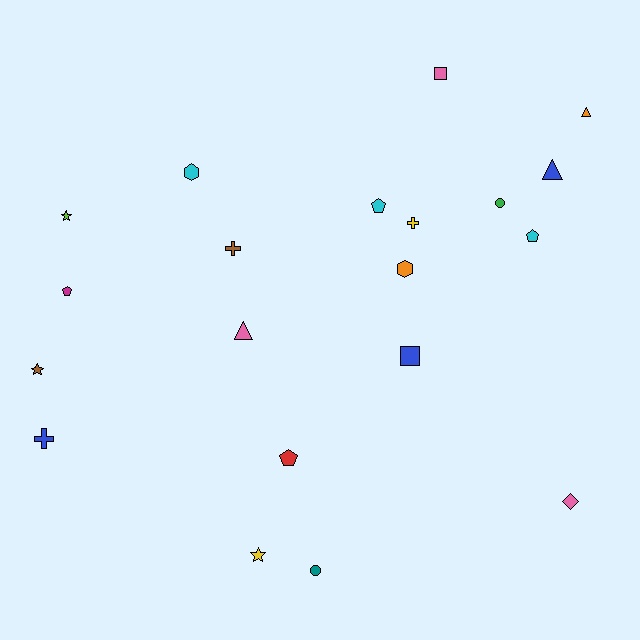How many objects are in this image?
There are 20 objects.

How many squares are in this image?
There are 2 squares.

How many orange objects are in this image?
There are 2 orange objects.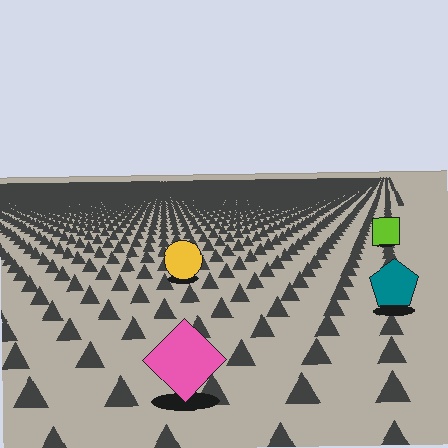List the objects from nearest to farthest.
From nearest to farthest: the pink diamond, the teal pentagon, the yellow circle, the lime square.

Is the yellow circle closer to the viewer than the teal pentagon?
No. The teal pentagon is closer — you can tell from the texture gradient: the ground texture is coarser near it.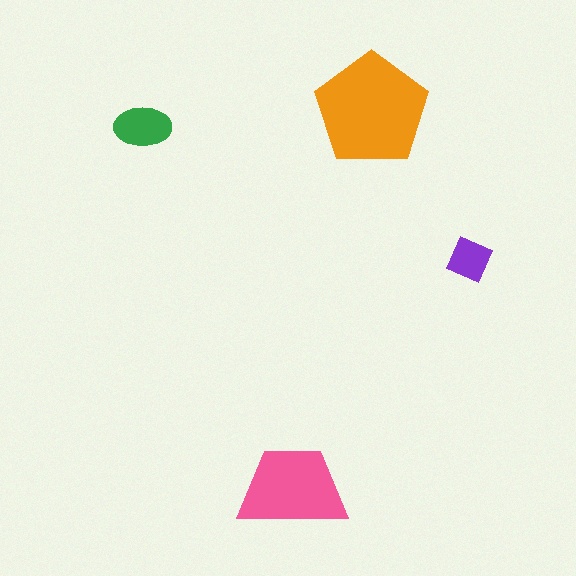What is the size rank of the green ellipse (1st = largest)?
3rd.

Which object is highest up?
The orange pentagon is topmost.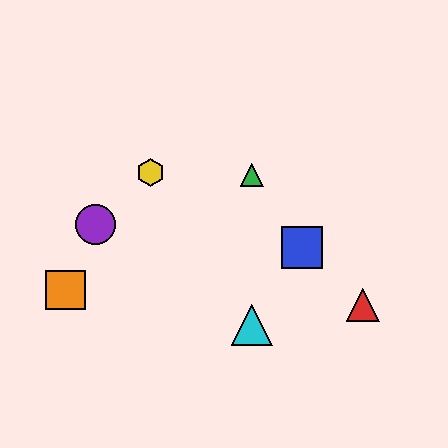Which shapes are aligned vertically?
The green triangle, the cyan triangle are aligned vertically.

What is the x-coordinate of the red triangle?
The red triangle is at x≈363.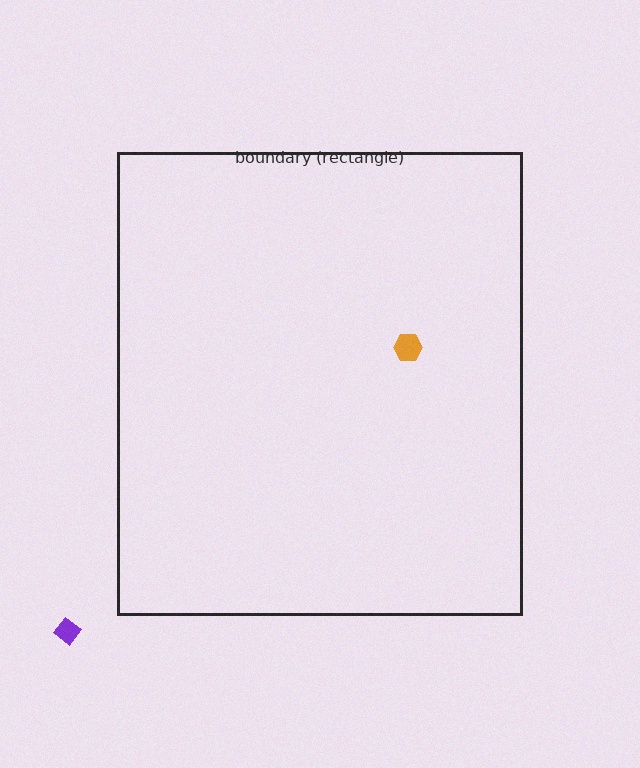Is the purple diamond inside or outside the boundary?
Outside.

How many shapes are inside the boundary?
1 inside, 1 outside.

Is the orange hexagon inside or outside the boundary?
Inside.